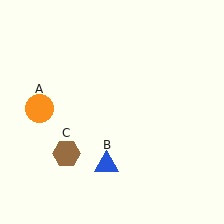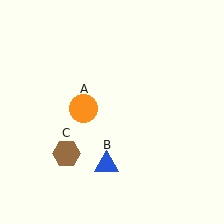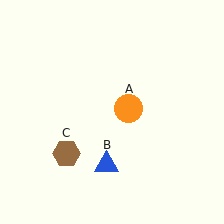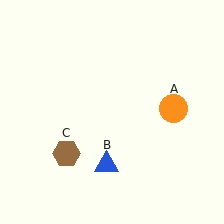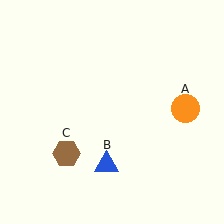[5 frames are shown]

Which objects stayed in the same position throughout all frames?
Blue triangle (object B) and brown hexagon (object C) remained stationary.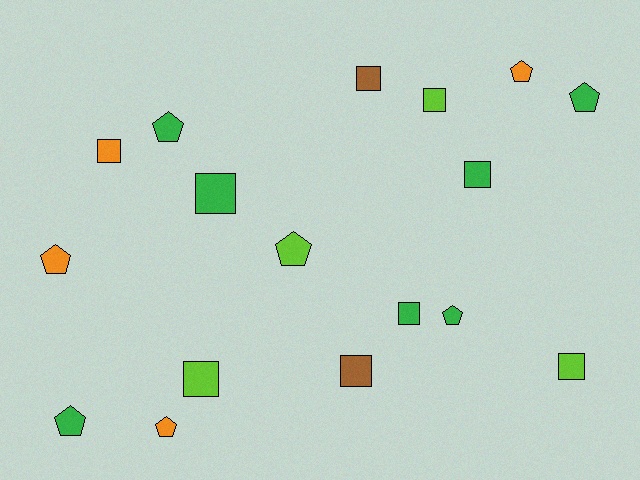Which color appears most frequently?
Green, with 7 objects.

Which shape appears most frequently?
Square, with 9 objects.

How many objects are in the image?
There are 17 objects.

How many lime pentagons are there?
There is 1 lime pentagon.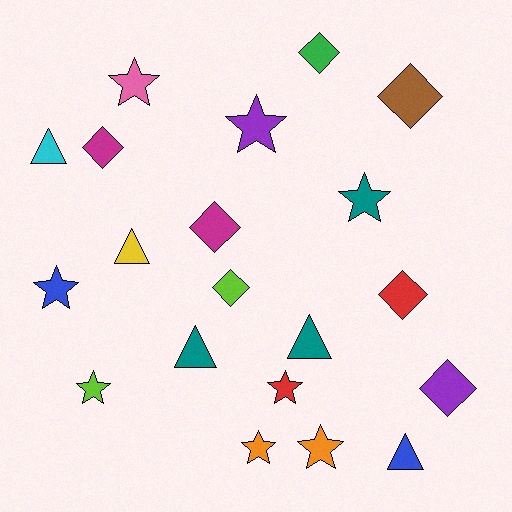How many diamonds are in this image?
There are 7 diamonds.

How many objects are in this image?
There are 20 objects.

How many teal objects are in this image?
There are 3 teal objects.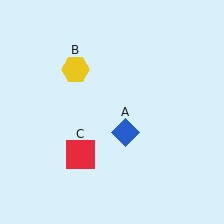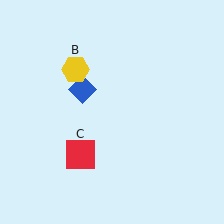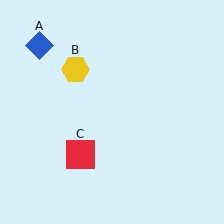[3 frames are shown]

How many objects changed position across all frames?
1 object changed position: blue diamond (object A).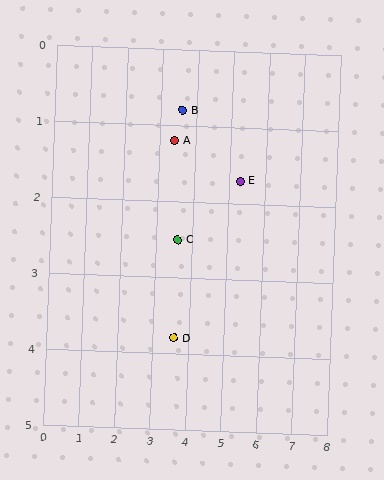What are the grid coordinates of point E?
Point E is at approximately (5.3, 1.7).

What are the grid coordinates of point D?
Point D is at approximately (3.6, 3.8).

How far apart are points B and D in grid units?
Points B and D are about 3.0 grid units apart.